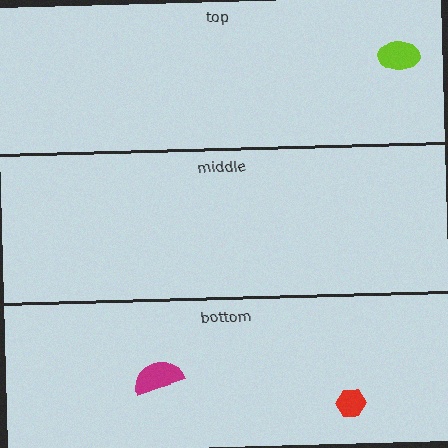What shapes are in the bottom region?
The magenta semicircle, the red hexagon.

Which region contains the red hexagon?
The bottom region.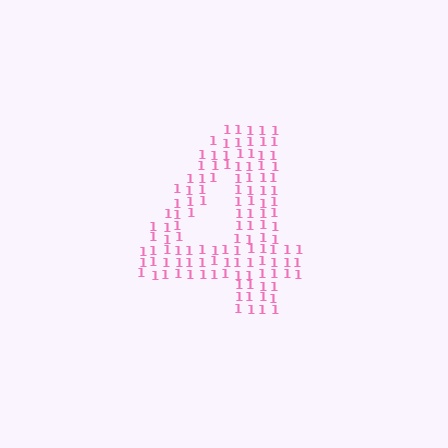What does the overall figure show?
The overall figure shows the digit 4.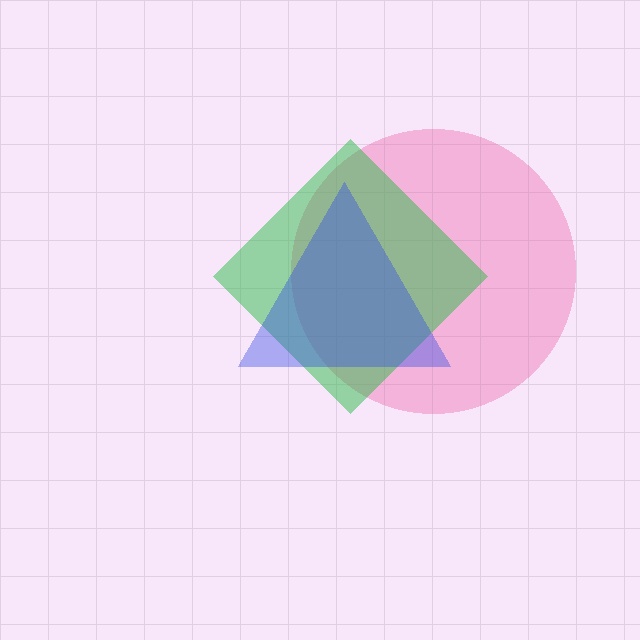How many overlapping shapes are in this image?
There are 3 overlapping shapes in the image.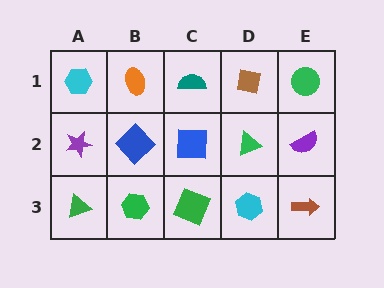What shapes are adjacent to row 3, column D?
A green triangle (row 2, column D), a green square (row 3, column C), a brown arrow (row 3, column E).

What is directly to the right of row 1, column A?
An orange ellipse.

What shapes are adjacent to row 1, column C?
A blue square (row 2, column C), an orange ellipse (row 1, column B), a brown square (row 1, column D).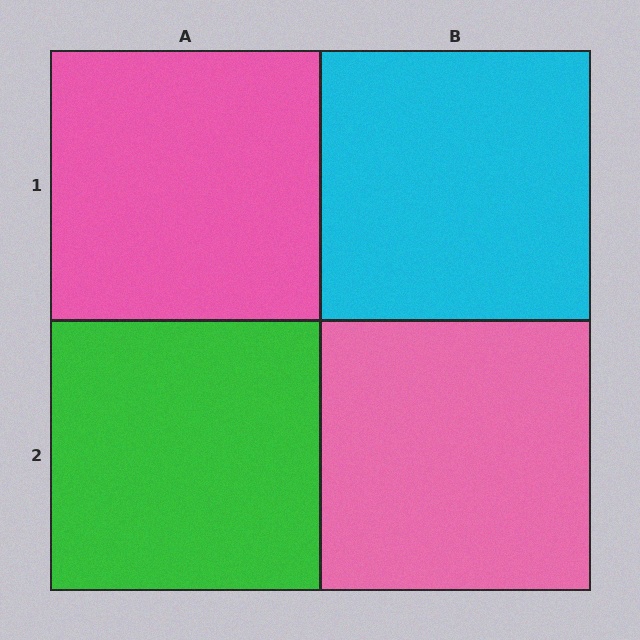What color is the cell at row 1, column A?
Pink.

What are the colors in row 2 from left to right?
Green, pink.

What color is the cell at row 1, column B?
Cyan.